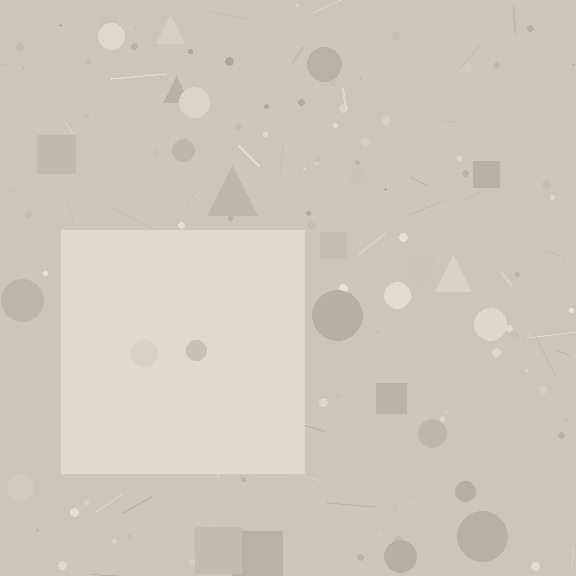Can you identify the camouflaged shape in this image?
The camouflaged shape is a square.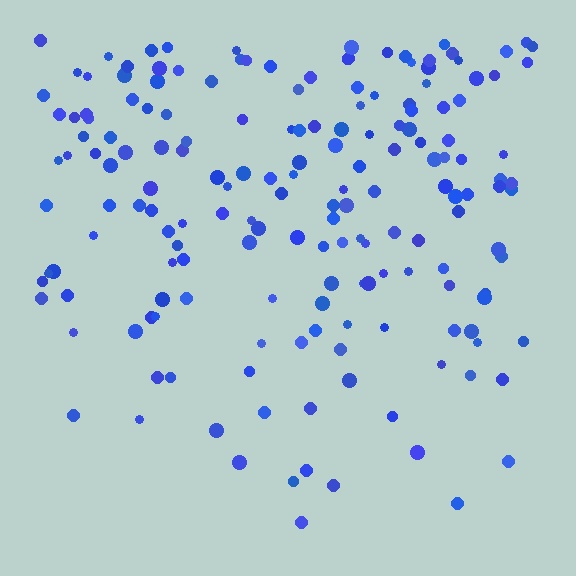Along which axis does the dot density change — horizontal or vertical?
Vertical.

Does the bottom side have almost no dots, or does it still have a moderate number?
Still a moderate number, just noticeably fewer than the top.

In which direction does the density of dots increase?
From bottom to top, with the top side densest.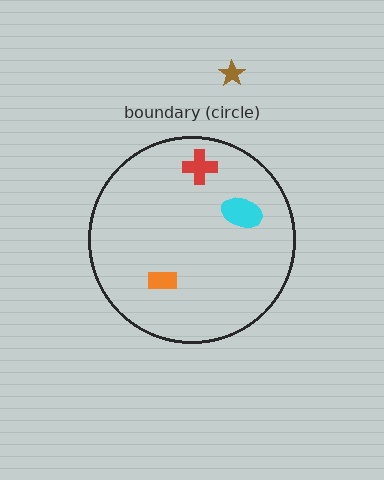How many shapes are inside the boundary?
3 inside, 1 outside.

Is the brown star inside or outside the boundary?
Outside.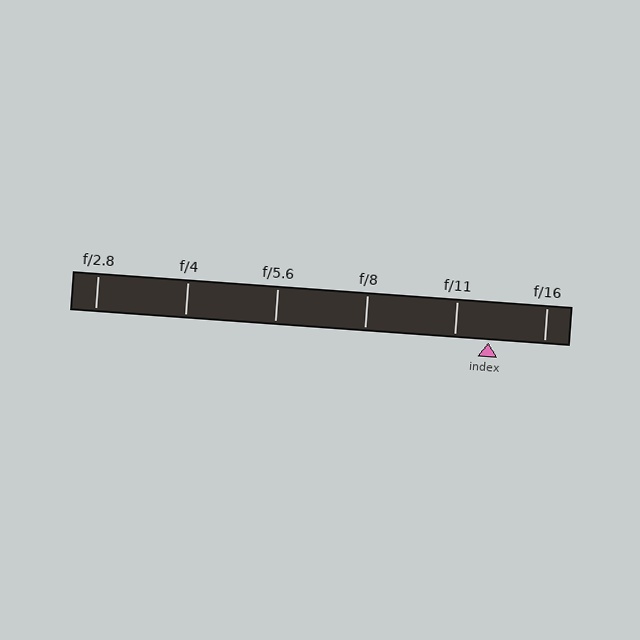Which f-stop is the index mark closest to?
The index mark is closest to f/11.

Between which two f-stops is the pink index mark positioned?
The index mark is between f/11 and f/16.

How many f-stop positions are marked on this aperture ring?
There are 6 f-stop positions marked.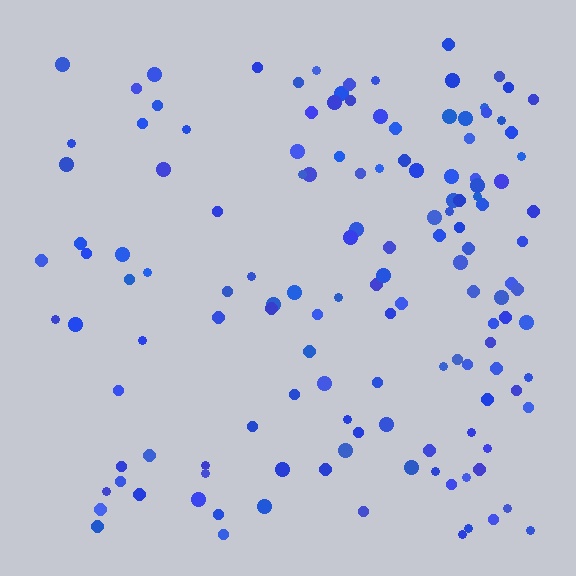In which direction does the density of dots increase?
From left to right, with the right side densest.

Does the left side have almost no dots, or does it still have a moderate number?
Still a moderate number, just noticeably fewer than the right.